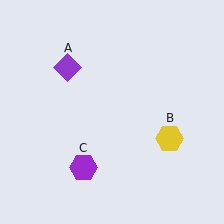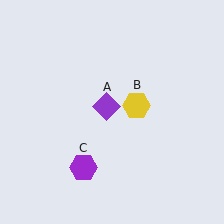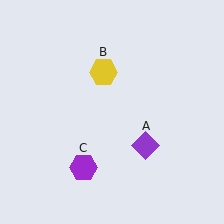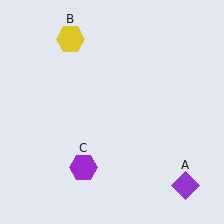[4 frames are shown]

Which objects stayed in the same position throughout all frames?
Purple hexagon (object C) remained stationary.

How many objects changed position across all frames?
2 objects changed position: purple diamond (object A), yellow hexagon (object B).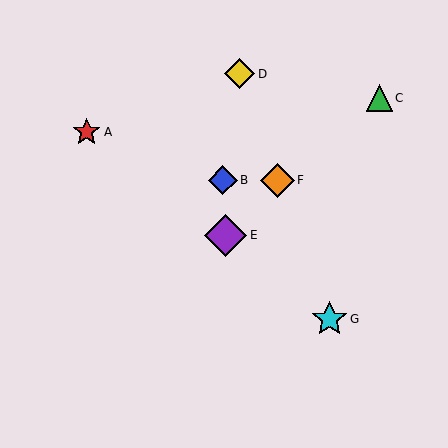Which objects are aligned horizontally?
Objects B, F are aligned horizontally.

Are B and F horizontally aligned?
Yes, both are at y≈180.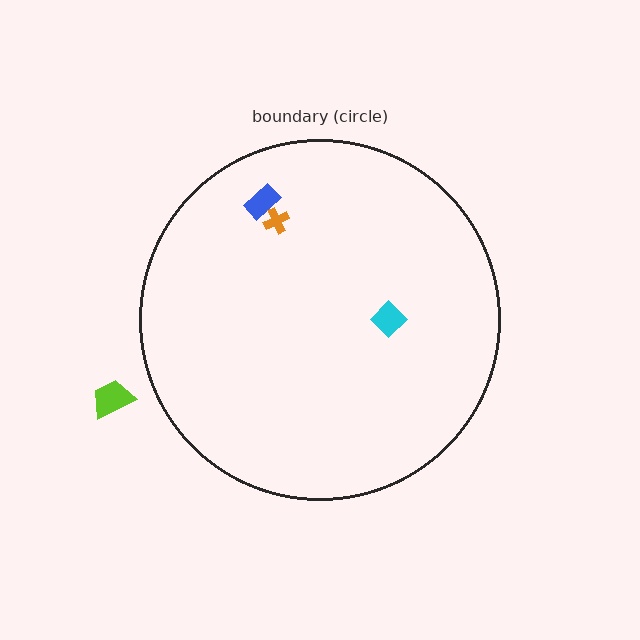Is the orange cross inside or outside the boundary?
Inside.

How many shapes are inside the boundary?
3 inside, 1 outside.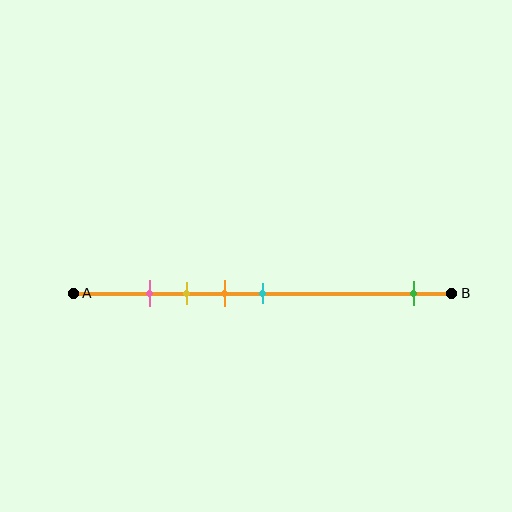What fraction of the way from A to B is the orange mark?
The orange mark is approximately 40% (0.4) of the way from A to B.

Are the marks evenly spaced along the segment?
No, the marks are not evenly spaced.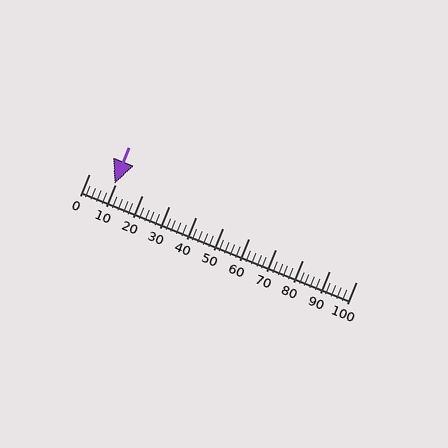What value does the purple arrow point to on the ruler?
The purple arrow points to approximately 10.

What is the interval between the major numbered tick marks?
The major tick marks are spaced 10 units apart.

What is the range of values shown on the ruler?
The ruler shows values from 0 to 100.